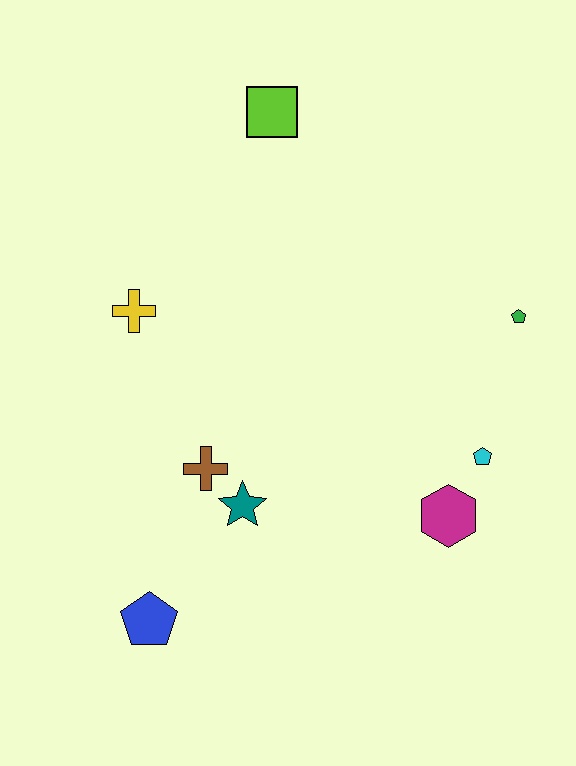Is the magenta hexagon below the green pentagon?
Yes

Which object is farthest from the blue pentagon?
The lime square is farthest from the blue pentagon.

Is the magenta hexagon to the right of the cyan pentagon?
No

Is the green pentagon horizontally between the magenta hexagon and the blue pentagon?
No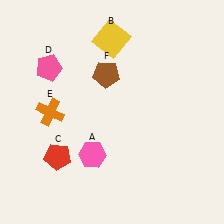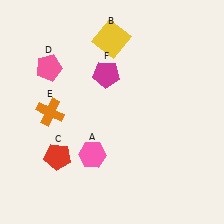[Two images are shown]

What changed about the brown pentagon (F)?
In Image 1, F is brown. In Image 2, it changed to magenta.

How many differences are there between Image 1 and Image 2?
There is 1 difference between the two images.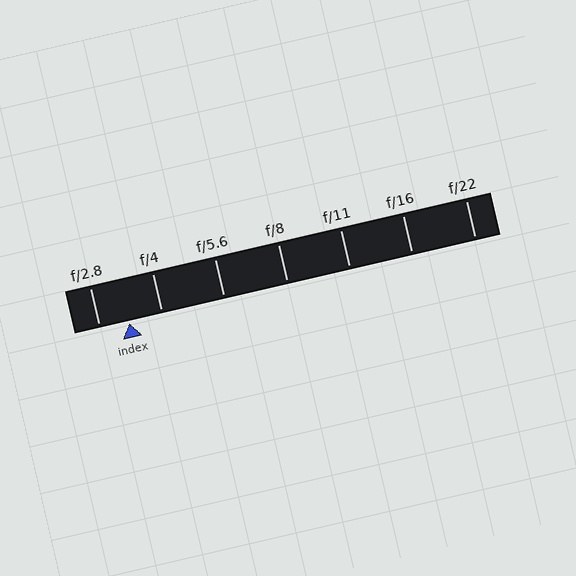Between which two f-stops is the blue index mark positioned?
The index mark is between f/2.8 and f/4.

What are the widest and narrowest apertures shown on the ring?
The widest aperture shown is f/2.8 and the narrowest is f/22.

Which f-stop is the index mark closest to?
The index mark is closest to f/2.8.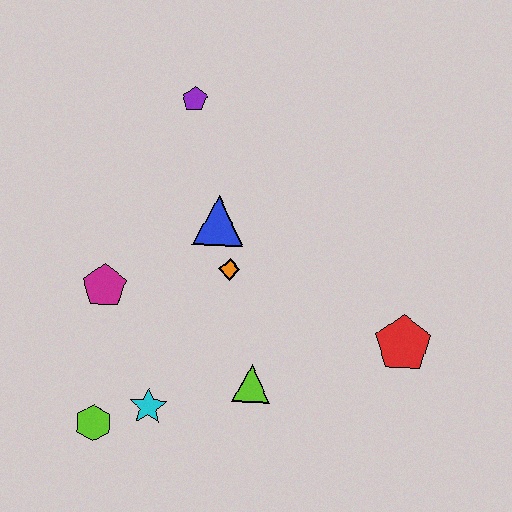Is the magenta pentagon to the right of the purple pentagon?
No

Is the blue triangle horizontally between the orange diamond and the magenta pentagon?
Yes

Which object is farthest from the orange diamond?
The lime hexagon is farthest from the orange diamond.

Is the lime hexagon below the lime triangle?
Yes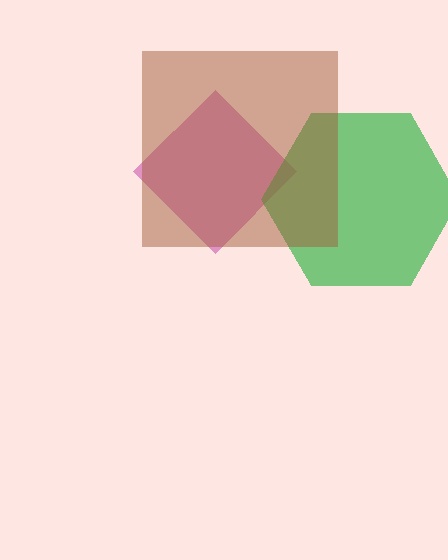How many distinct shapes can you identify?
There are 3 distinct shapes: a magenta diamond, a green hexagon, a brown square.